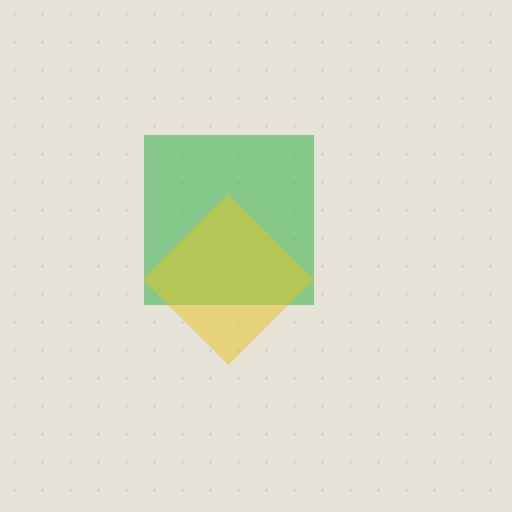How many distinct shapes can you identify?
There are 2 distinct shapes: a green square, a yellow diamond.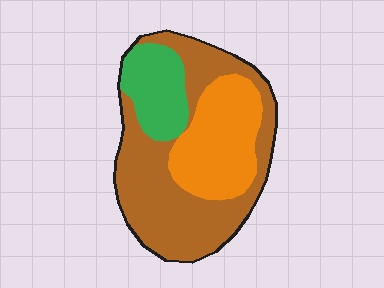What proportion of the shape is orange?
Orange takes up between a quarter and a half of the shape.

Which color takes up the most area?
Brown, at roughly 55%.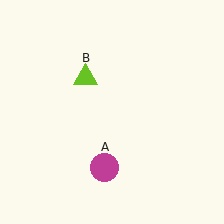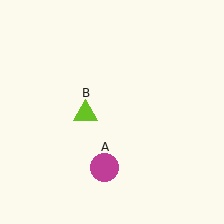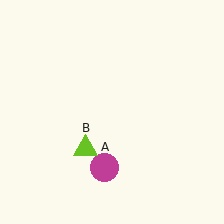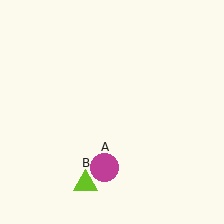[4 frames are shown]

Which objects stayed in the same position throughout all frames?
Magenta circle (object A) remained stationary.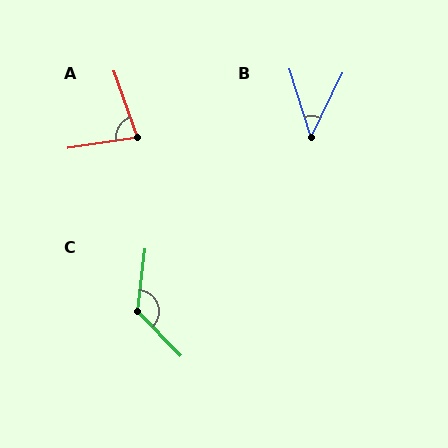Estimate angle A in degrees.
Approximately 80 degrees.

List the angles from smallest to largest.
B (43°), A (80°), C (129°).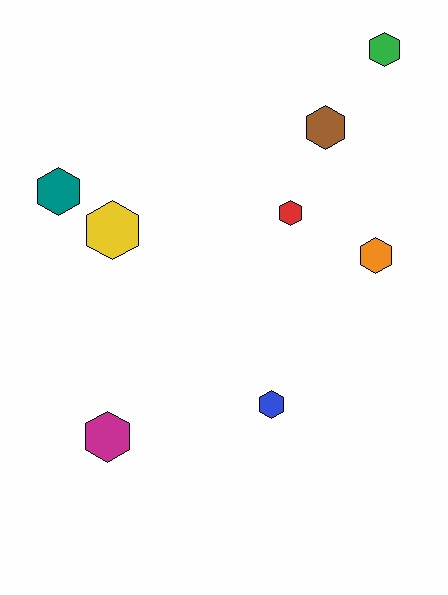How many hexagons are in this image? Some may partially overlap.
There are 8 hexagons.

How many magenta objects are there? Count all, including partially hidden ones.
There is 1 magenta object.